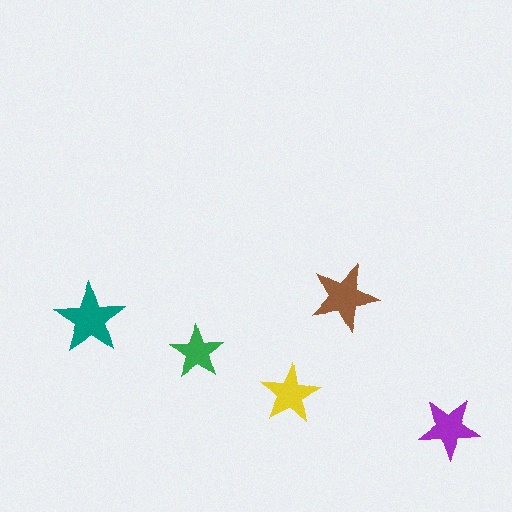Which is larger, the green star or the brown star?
The brown one.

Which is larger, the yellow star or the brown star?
The brown one.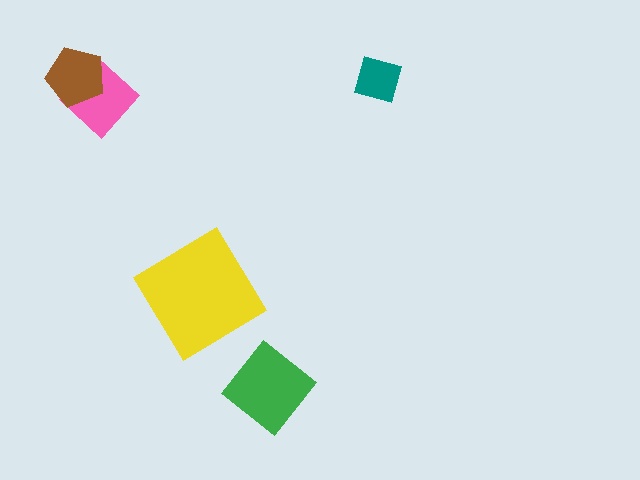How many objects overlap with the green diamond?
0 objects overlap with the green diamond.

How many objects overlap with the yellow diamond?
0 objects overlap with the yellow diamond.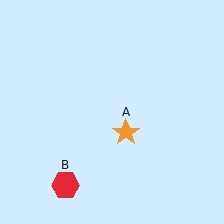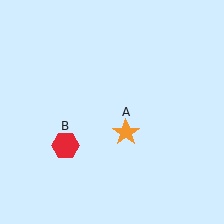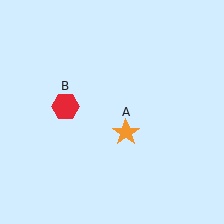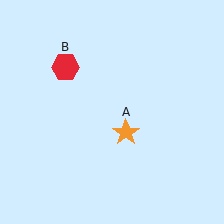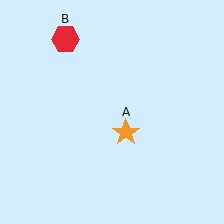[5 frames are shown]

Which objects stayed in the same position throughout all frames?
Orange star (object A) remained stationary.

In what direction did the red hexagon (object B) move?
The red hexagon (object B) moved up.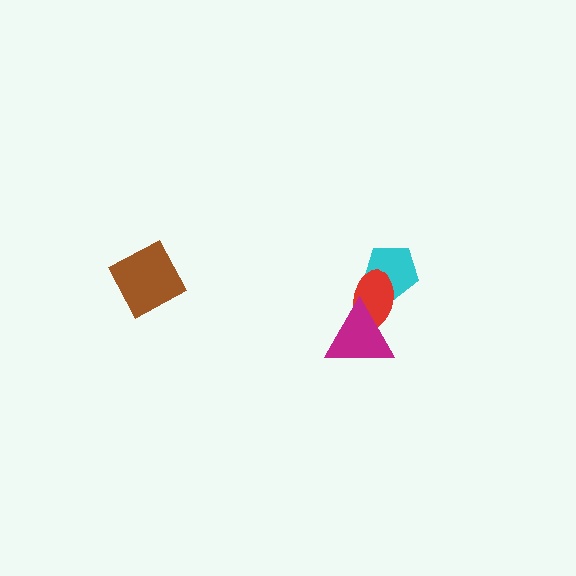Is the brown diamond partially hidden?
No, no other shape covers it.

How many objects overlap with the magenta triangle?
1 object overlaps with the magenta triangle.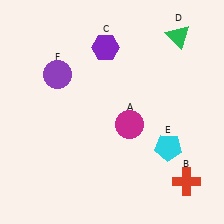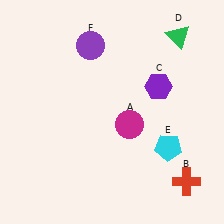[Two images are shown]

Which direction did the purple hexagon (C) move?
The purple hexagon (C) moved right.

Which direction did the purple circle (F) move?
The purple circle (F) moved right.